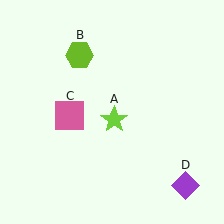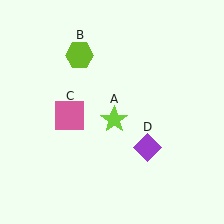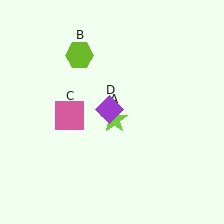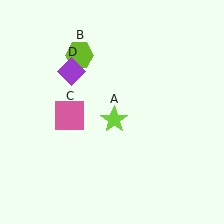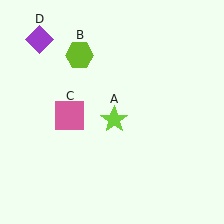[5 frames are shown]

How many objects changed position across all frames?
1 object changed position: purple diamond (object D).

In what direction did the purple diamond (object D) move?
The purple diamond (object D) moved up and to the left.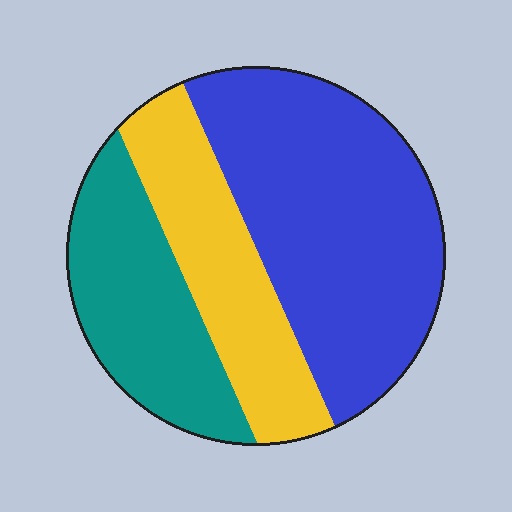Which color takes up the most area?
Blue, at roughly 50%.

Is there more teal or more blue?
Blue.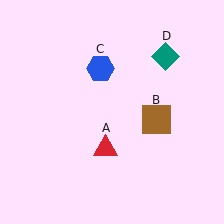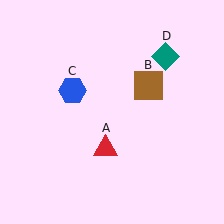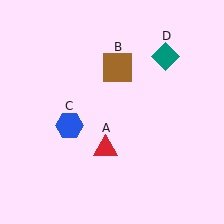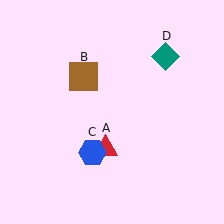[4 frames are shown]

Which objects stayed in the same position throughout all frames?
Red triangle (object A) and teal diamond (object D) remained stationary.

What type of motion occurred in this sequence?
The brown square (object B), blue hexagon (object C) rotated counterclockwise around the center of the scene.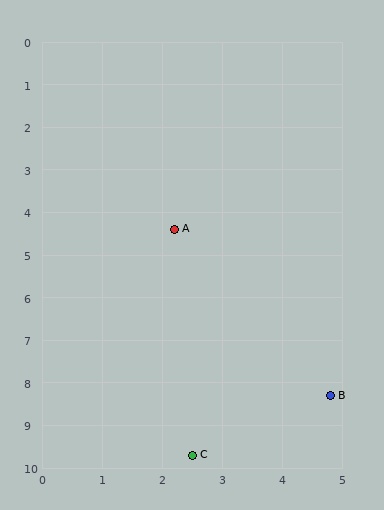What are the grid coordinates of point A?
Point A is at approximately (2.2, 4.4).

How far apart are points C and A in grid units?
Points C and A are about 5.3 grid units apart.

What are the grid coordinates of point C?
Point C is at approximately (2.5, 9.7).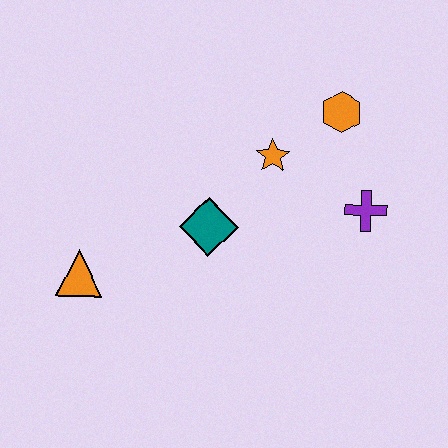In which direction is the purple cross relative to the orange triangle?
The purple cross is to the right of the orange triangle.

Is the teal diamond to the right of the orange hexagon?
No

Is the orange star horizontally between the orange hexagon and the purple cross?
No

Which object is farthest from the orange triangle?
The orange hexagon is farthest from the orange triangle.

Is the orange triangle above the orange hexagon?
No